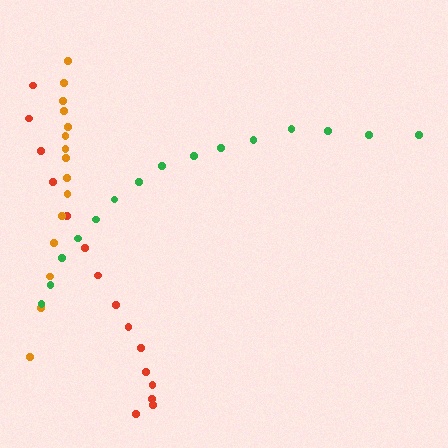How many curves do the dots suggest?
There are 3 distinct paths.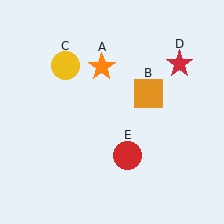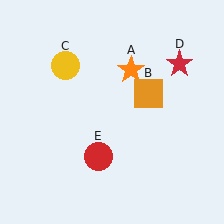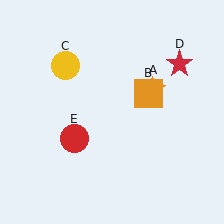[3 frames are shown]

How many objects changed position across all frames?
2 objects changed position: orange star (object A), red circle (object E).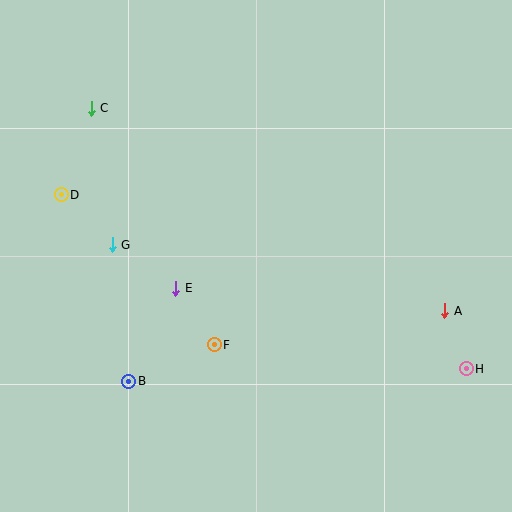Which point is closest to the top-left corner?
Point C is closest to the top-left corner.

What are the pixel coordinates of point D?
Point D is at (61, 195).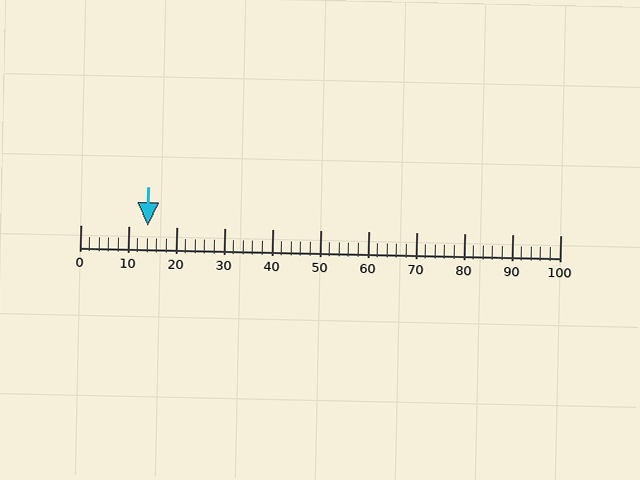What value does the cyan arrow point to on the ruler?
The cyan arrow points to approximately 14.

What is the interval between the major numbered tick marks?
The major tick marks are spaced 10 units apart.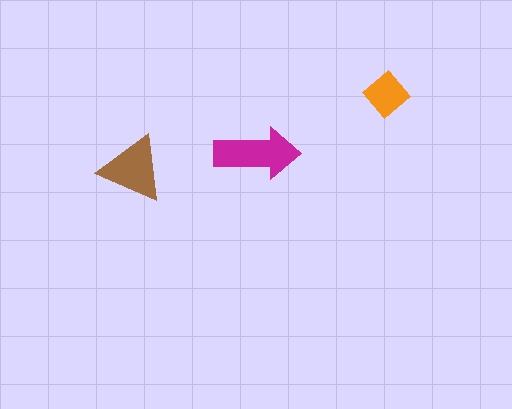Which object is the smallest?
The orange diamond.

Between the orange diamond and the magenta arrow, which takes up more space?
The magenta arrow.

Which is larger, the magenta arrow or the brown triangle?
The magenta arrow.